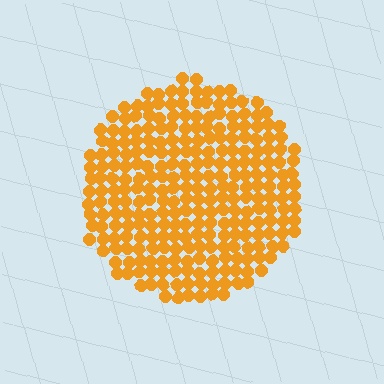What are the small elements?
The small elements are circles.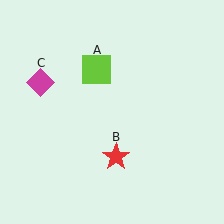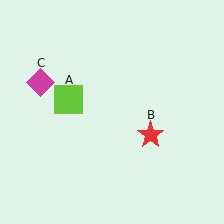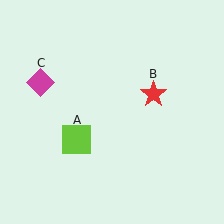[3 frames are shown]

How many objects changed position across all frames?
2 objects changed position: lime square (object A), red star (object B).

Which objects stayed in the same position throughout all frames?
Magenta diamond (object C) remained stationary.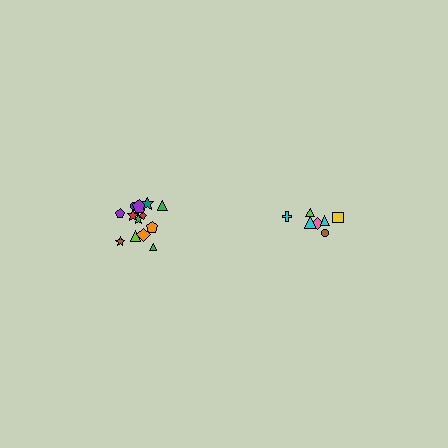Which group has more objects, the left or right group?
The left group.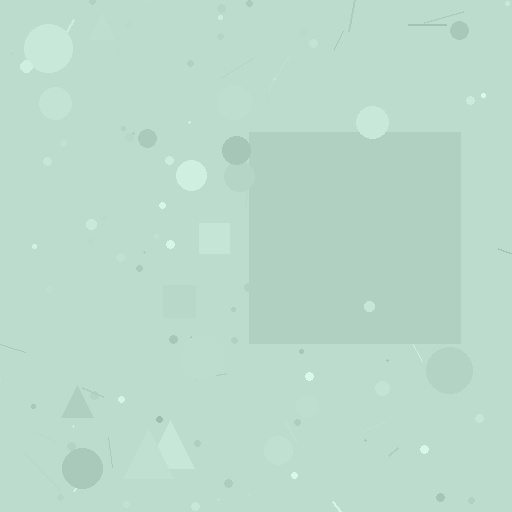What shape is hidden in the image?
A square is hidden in the image.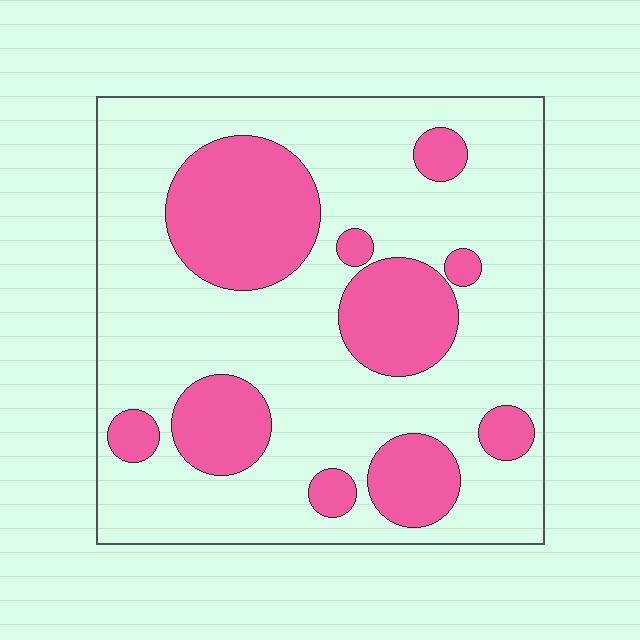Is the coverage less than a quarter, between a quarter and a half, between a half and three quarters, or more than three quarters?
Between a quarter and a half.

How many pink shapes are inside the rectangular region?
10.